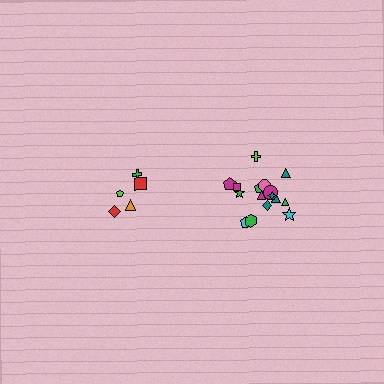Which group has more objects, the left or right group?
The right group.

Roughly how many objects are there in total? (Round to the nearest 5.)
Roughly 25 objects in total.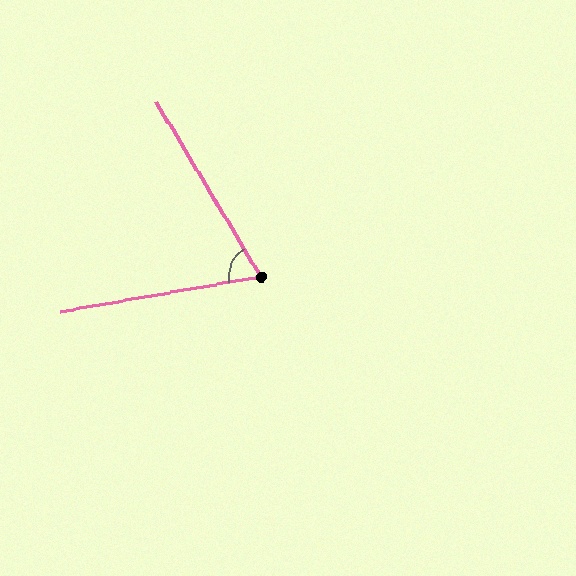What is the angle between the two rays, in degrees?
Approximately 69 degrees.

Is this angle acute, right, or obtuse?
It is acute.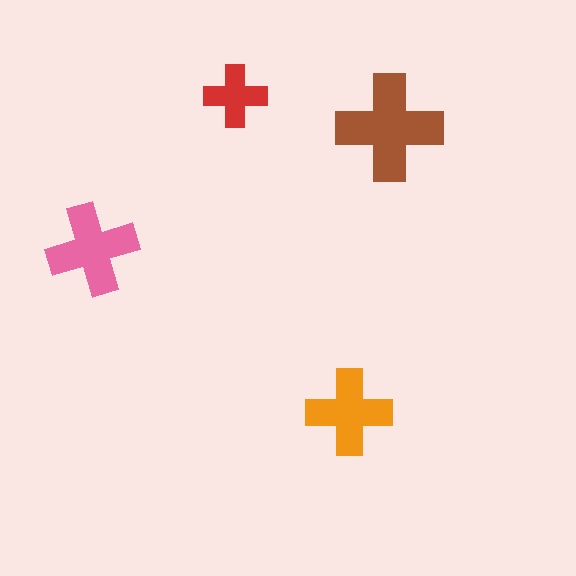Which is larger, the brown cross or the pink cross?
The brown one.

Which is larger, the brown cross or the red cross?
The brown one.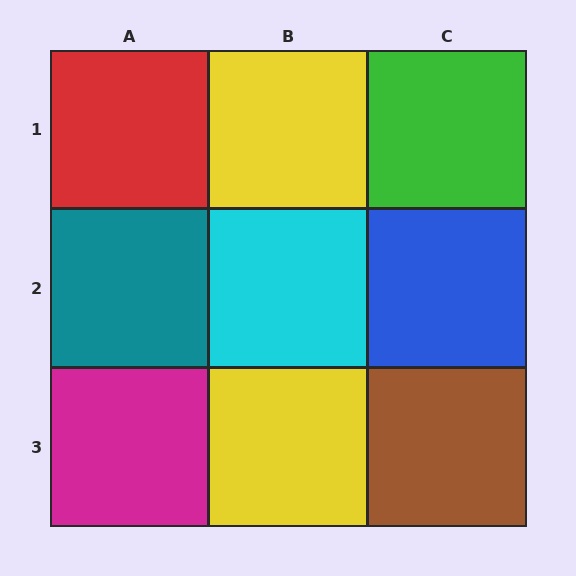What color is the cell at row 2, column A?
Teal.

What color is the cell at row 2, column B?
Cyan.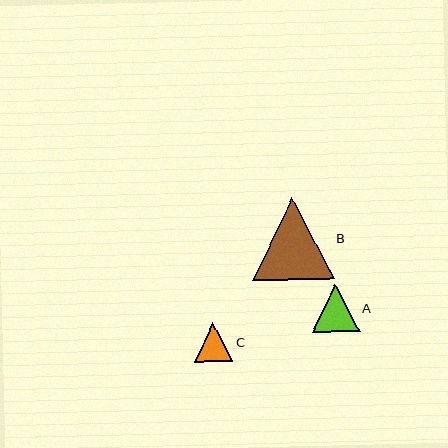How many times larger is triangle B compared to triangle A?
Triangle B is approximately 1.7 times the size of triangle A.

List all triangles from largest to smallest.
From largest to smallest: B, A, C.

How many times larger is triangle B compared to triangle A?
Triangle B is approximately 1.7 times the size of triangle A.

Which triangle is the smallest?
Triangle C is the smallest with a size of approximately 39 pixels.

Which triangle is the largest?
Triangle B is the largest with a size of approximately 82 pixels.